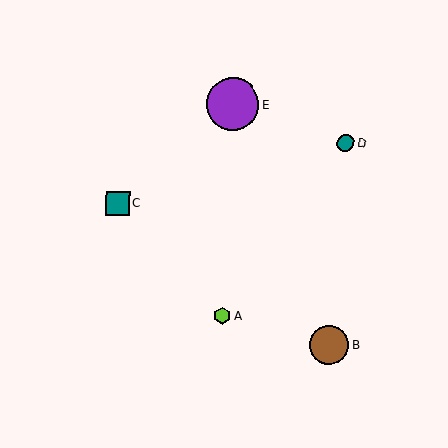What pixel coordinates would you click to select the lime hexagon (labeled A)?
Click at (222, 316) to select the lime hexagon A.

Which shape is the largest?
The purple circle (labeled E) is the largest.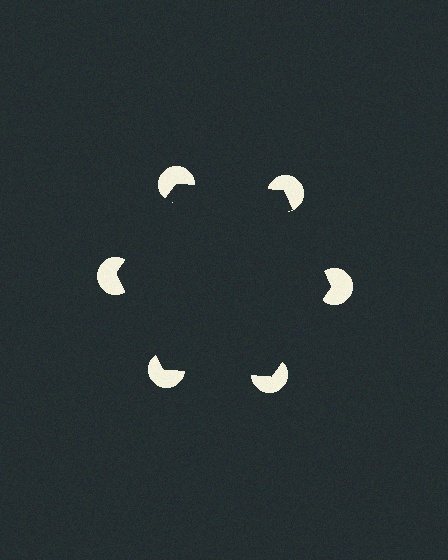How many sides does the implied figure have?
6 sides.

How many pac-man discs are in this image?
There are 6 — one at each vertex of the illusory hexagon.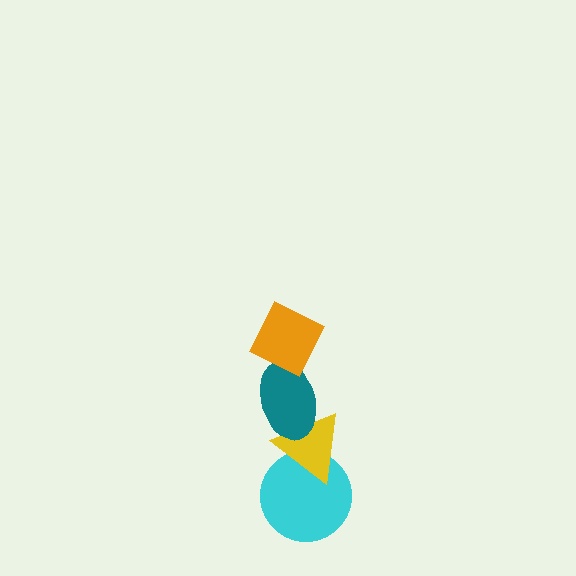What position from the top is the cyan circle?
The cyan circle is 4th from the top.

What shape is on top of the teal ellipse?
The orange diamond is on top of the teal ellipse.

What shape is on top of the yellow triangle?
The teal ellipse is on top of the yellow triangle.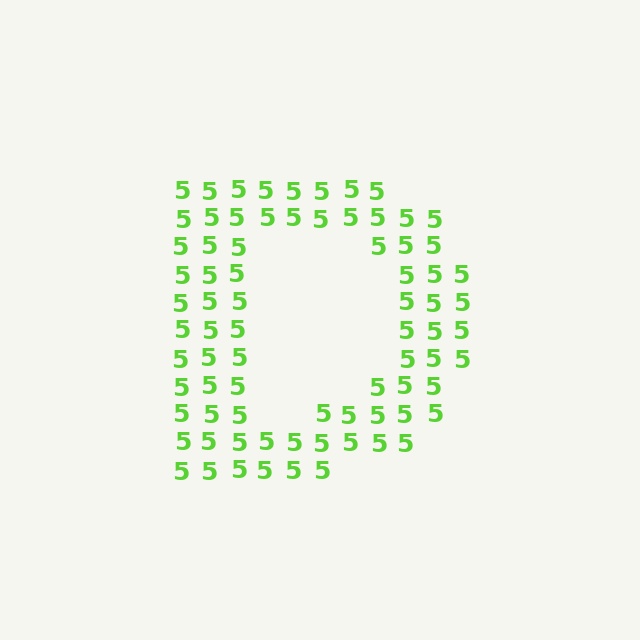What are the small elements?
The small elements are digit 5's.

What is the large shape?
The large shape is the letter D.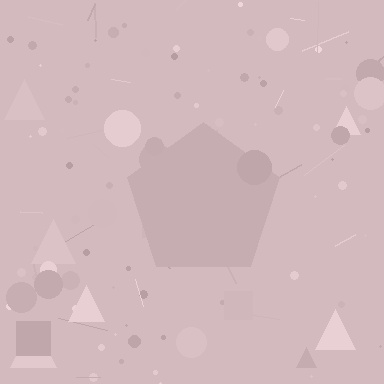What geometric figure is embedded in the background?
A pentagon is embedded in the background.